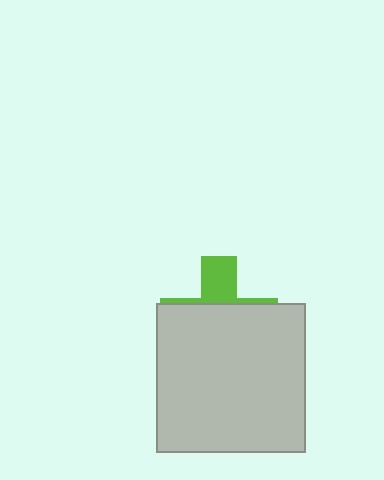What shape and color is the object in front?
The object in front is a light gray square.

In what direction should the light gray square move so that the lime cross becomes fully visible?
The light gray square should move down. That is the shortest direction to clear the overlap and leave the lime cross fully visible.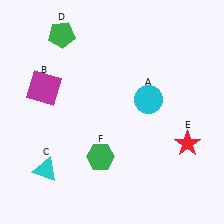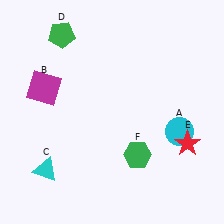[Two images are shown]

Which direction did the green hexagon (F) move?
The green hexagon (F) moved right.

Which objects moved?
The objects that moved are: the cyan circle (A), the green hexagon (F).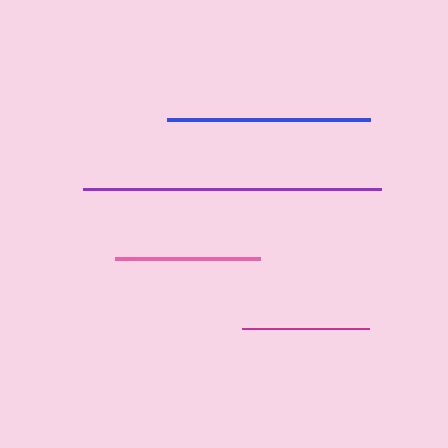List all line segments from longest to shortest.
From longest to shortest: purple, blue, pink, magenta.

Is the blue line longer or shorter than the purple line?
The purple line is longer than the blue line.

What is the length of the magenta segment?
The magenta segment is approximately 128 pixels long.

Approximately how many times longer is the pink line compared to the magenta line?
The pink line is approximately 1.1 times the length of the magenta line.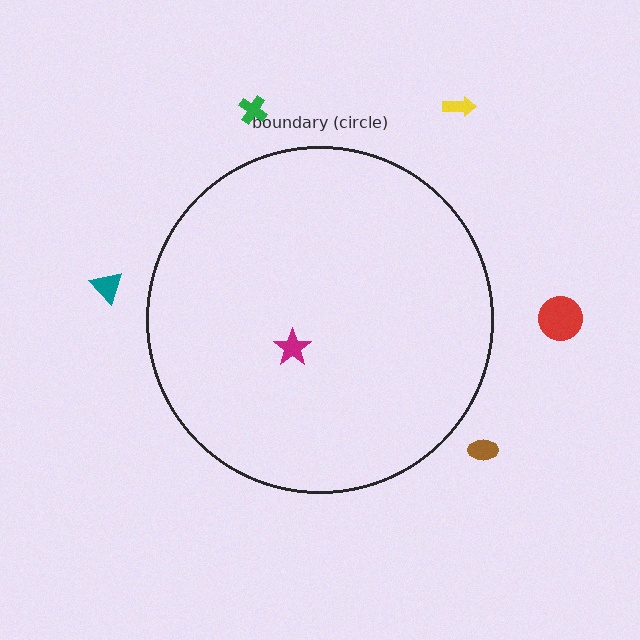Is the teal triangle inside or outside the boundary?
Outside.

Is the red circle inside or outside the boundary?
Outside.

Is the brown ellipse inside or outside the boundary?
Outside.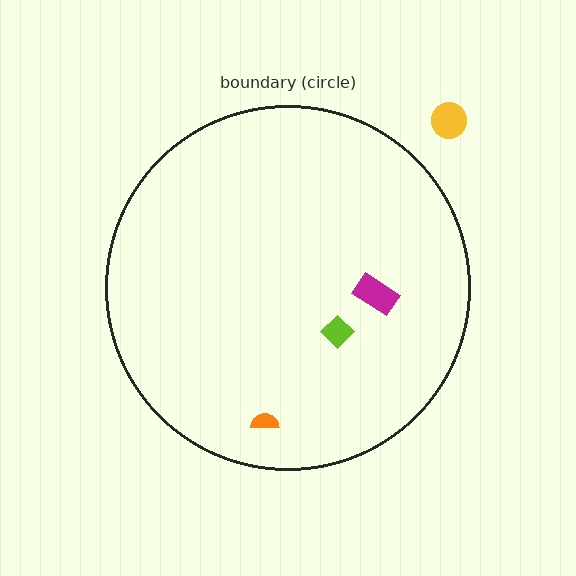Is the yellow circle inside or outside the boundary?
Outside.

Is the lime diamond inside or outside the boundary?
Inside.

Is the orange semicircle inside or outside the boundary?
Inside.